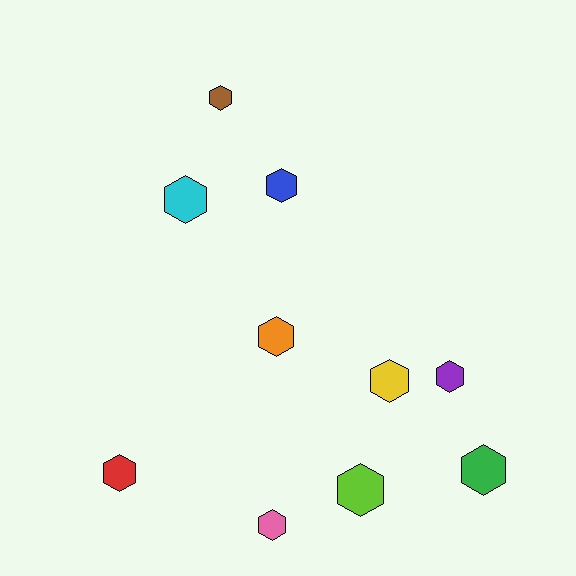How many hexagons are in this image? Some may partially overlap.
There are 10 hexagons.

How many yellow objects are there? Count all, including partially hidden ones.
There is 1 yellow object.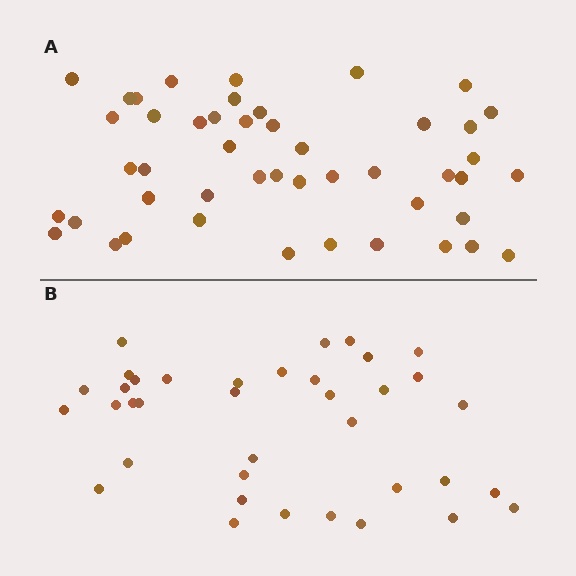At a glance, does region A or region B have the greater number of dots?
Region A (the top region) has more dots.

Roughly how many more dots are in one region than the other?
Region A has roughly 10 or so more dots than region B.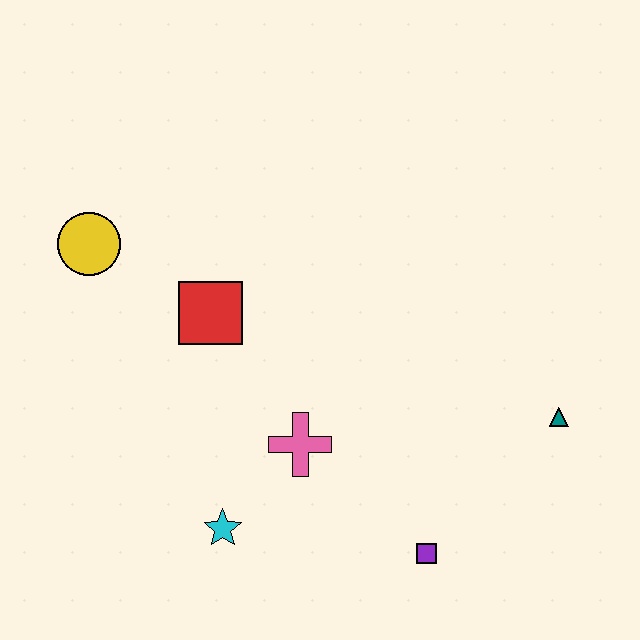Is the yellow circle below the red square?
No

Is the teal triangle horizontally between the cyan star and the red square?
No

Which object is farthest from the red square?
The teal triangle is farthest from the red square.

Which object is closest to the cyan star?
The pink cross is closest to the cyan star.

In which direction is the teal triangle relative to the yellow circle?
The teal triangle is to the right of the yellow circle.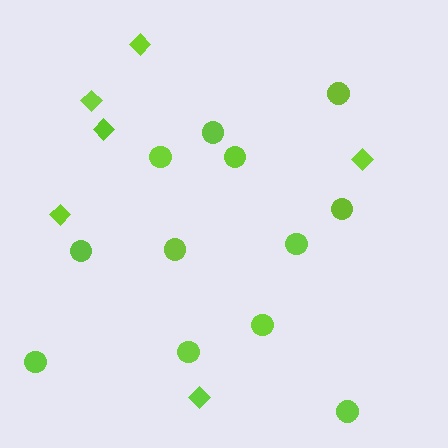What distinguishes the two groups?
There are 2 groups: one group of diamonds (6) and one group of circles (12).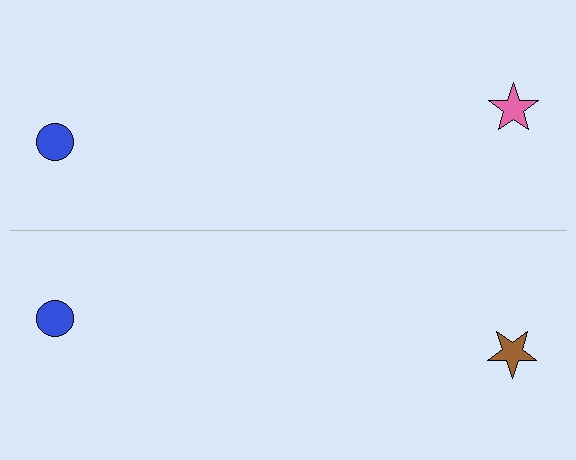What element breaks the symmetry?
The brown star on the bottom side breaks the symmetry — its mirror counterpart is pink.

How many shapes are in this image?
There are 4 shapes in this image.